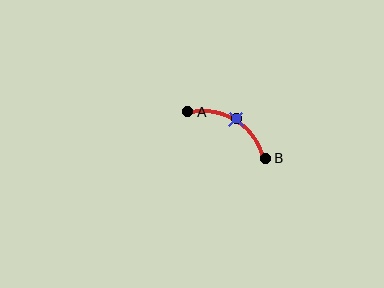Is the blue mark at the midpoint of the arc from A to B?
Yes. The blue mark lies on the arc at equal arc-length from both A and B — it is the arc midpoint.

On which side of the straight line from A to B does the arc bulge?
The arc bulges above the straight line connecting A and B.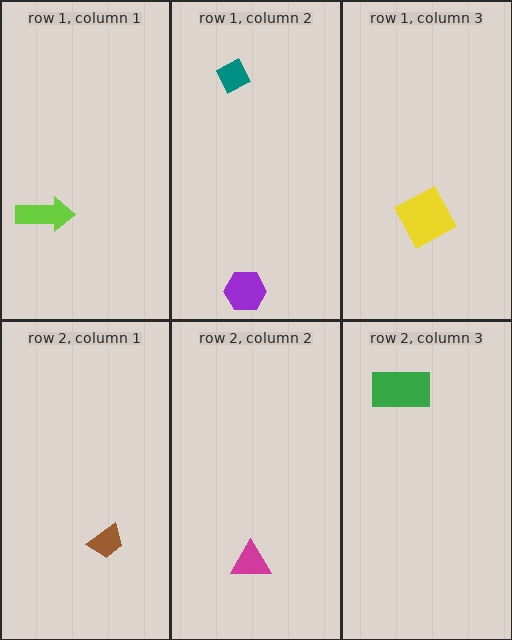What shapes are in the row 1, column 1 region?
The lime arrow.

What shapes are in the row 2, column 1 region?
The brown trapezoid.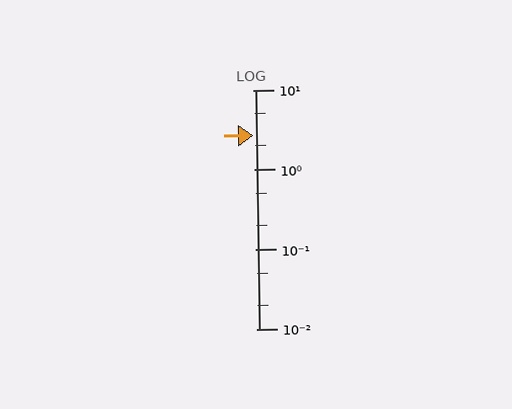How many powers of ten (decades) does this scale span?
The scale spans 3 decades, from 0.01 to 10.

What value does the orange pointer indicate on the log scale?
The pointer indicates approximately 2.7.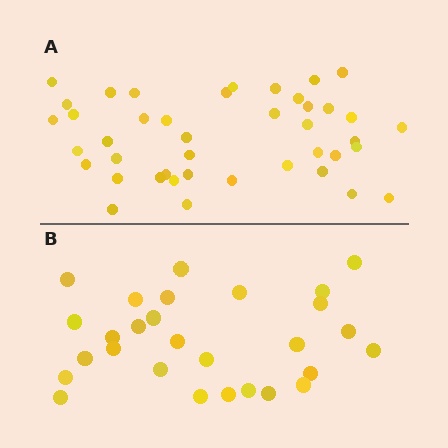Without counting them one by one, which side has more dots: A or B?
Region A (the top region) has more dots.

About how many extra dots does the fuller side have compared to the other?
Region A has approximately 15 more dots than region B.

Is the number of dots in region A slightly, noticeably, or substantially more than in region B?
Region A has substantially more. The ratio is roughly 1.5 to 1.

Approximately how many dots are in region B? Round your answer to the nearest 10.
About 30 dots. (The exact count is 28, which rounds to 30.)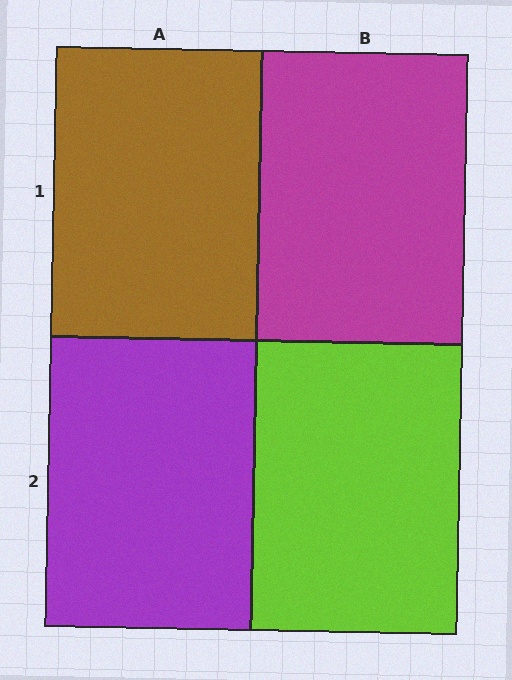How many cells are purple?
1 cell is purple.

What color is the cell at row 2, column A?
Purple.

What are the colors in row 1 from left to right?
Brown, magenta.